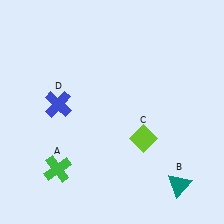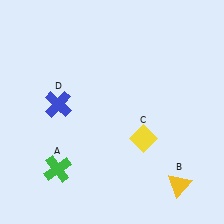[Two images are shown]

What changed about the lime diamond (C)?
In Image 1, C is lime. In Image 2, it changed to yellow.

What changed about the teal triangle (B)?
In Image 1, B is teal. In Image 2, it changed to yellow.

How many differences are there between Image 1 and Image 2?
There are 2 differences between the two images.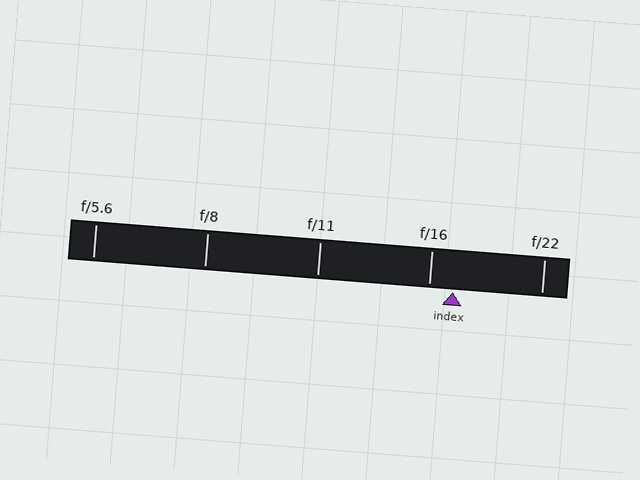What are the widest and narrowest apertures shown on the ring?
The widest aperture shown is f/5.6 and the narrowest is f/22.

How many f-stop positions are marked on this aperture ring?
There are 5 f-stop positions marked.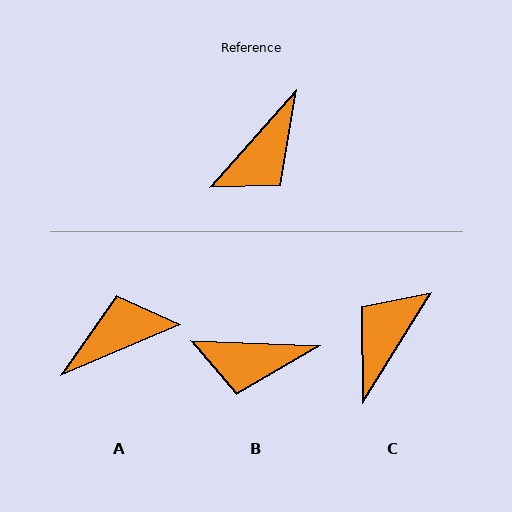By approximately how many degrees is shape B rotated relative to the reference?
Approximately 51 degrees clockwise.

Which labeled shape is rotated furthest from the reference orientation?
C, about 170 degrees away.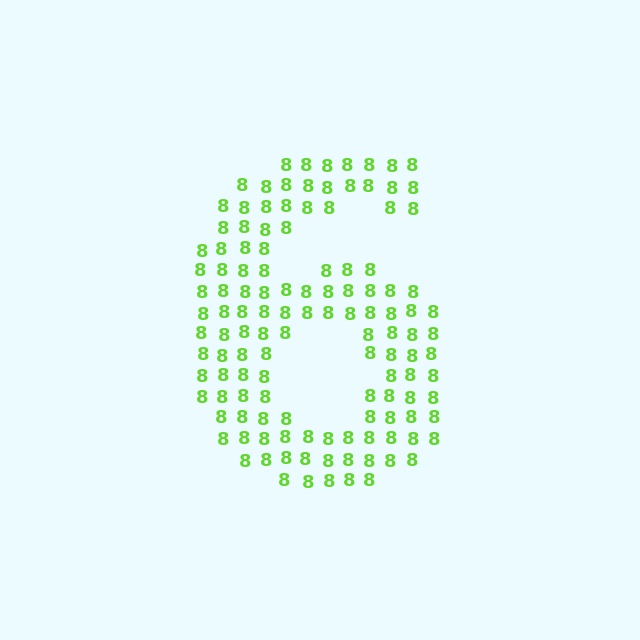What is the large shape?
The large shape is the digit 6.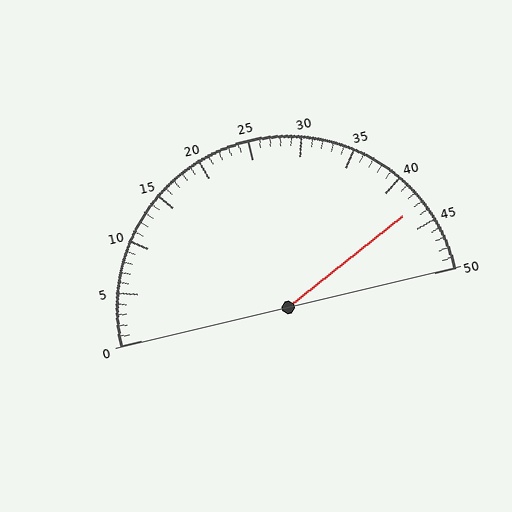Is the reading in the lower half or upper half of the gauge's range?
The reading is in the upper half of the range (0 to 50).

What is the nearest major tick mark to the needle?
The nearest major tick mark is 45.